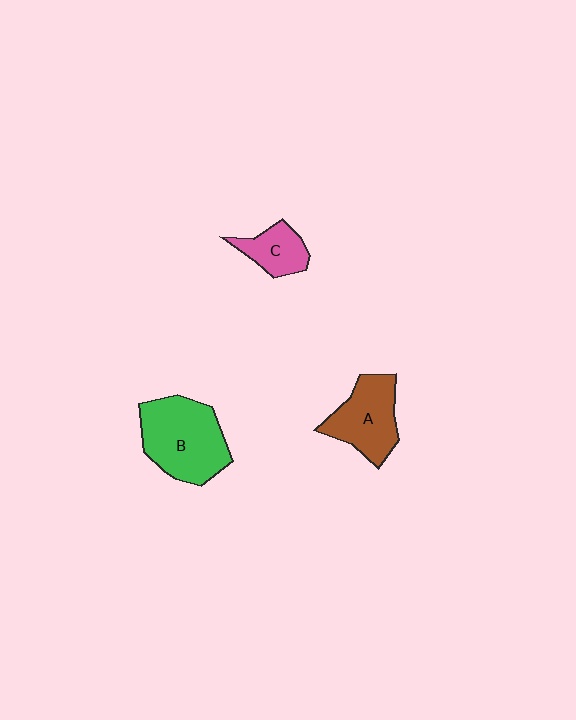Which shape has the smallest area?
Shape C (pink).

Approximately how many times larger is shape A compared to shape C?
Approximately 1.7 times.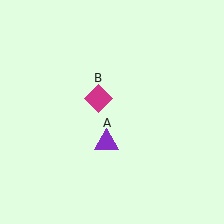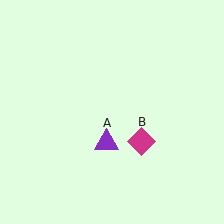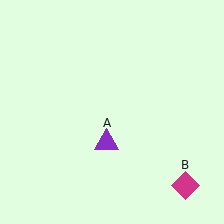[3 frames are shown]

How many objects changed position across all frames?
1 object changed position: magenta diamond (object B).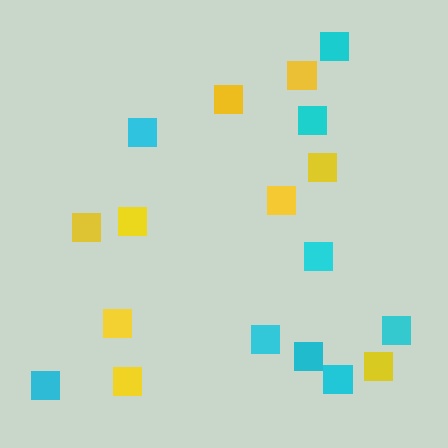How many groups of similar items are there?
There are 2 groups: one group of yellow squares (9) and one group of cyan squares (9).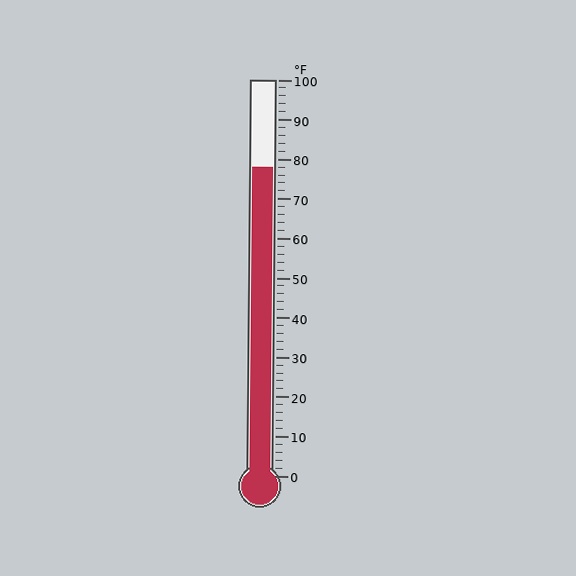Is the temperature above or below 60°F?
The temperature is above 60°F.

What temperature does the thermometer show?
The thermometer shows approximately 78°F.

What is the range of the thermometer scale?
The thermometer scale ranges from 0°F to 100°F.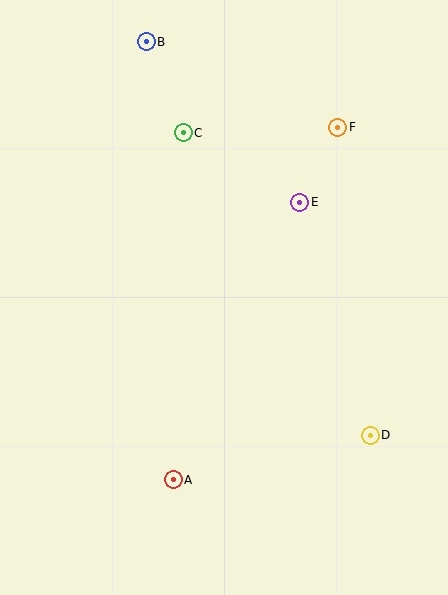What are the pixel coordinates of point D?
Point D is at (370, 435).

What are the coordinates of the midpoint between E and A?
The midpoint between E and A is at (236, 341).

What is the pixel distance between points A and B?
The distance between A and B is 439 pixels.